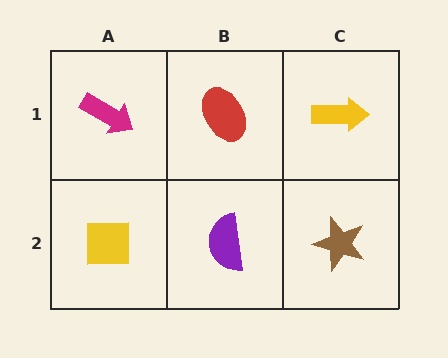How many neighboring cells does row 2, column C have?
2.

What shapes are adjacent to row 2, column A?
A magenta arrow (row 1, column A), a purple semicircle (row 2, column B).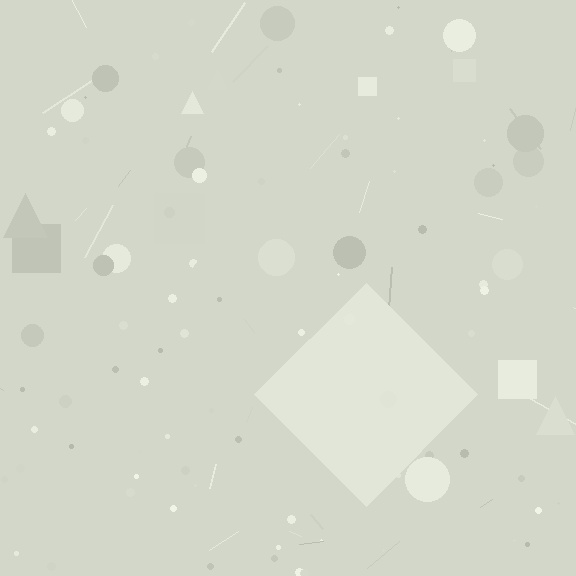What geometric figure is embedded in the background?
A diamond is embedded in the background.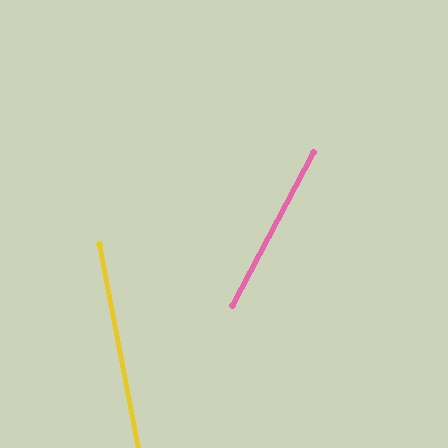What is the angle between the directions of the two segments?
Approximately 38 degrees.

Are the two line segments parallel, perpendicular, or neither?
Neither parallel nor perpendicular — they differ by about 38°.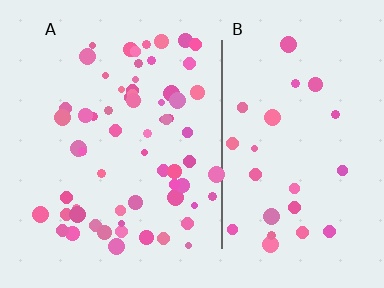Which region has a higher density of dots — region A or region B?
A (the left).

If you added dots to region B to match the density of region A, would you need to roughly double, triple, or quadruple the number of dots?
Approximately double.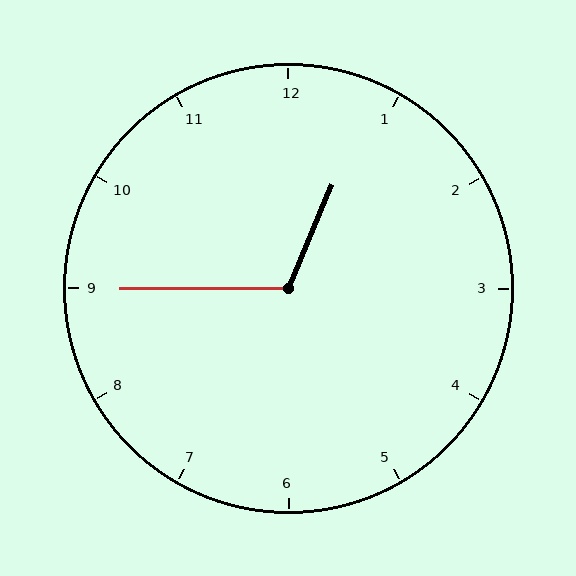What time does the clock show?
12:45.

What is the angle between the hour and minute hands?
Approximately 112 degrees.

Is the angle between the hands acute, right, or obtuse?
It is obtuse.